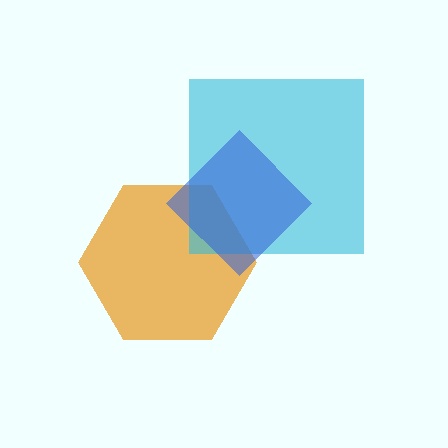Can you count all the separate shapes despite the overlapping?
Yes, there are 3 separate shapes.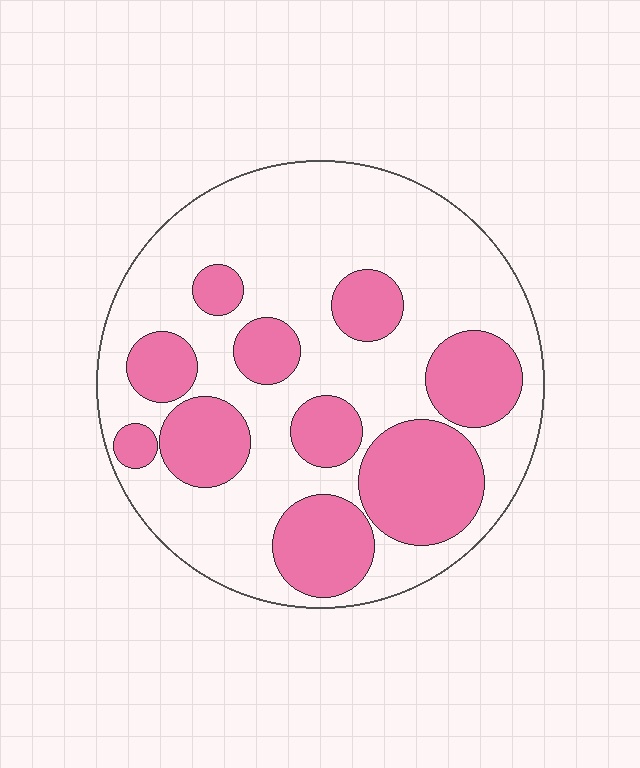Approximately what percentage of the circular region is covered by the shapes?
Approximately 35%.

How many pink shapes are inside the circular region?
10.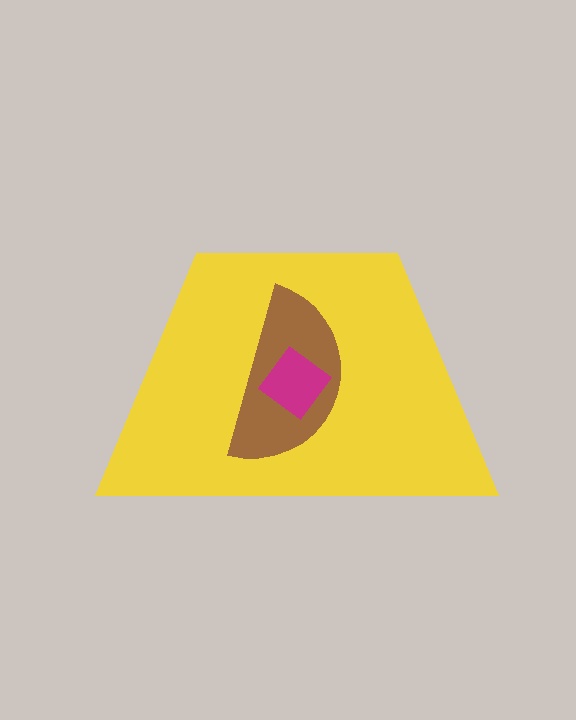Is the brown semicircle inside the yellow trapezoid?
Yes.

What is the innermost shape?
The magenta diamond.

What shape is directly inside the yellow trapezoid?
The brown semicircle.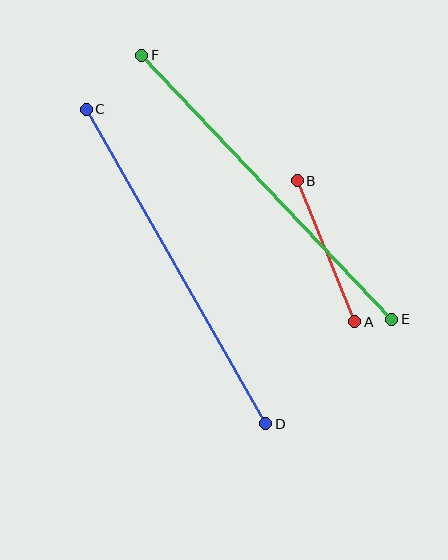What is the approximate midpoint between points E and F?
The midpoint is at approximately (267, 187) pixels.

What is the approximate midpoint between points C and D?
The midpoint is at approximately (176, 266) pixels.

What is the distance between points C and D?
The distance is approximately 362 pixels.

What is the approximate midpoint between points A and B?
The midpoint is at approximately (326, 251) pixels.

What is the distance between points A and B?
The distance is approximately 152 pixels.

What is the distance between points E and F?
The distance is approximately 364 pixels.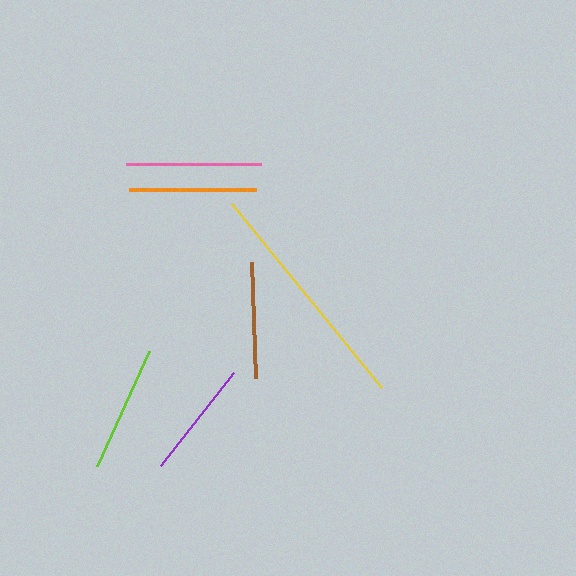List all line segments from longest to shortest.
From longest to shortest: yellow, pink, orange, lime, purple, brown.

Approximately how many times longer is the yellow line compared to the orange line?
The yellow line is approximately 1.9 times the length of the orange line.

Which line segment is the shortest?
The brown line is the shortest at approximately 117 pixels.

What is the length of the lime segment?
The lime segment is approximately 127 pixels long.